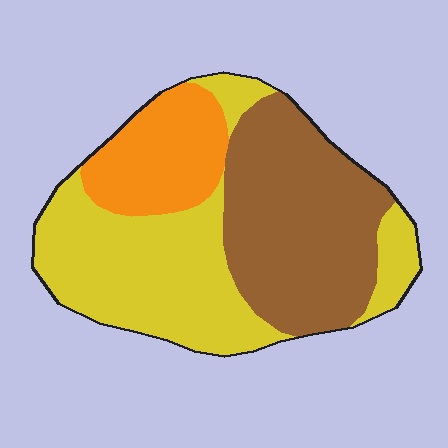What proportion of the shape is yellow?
Yellow takes up about two fifths (2/5) of the shape.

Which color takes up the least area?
Orange, at roughly 20%.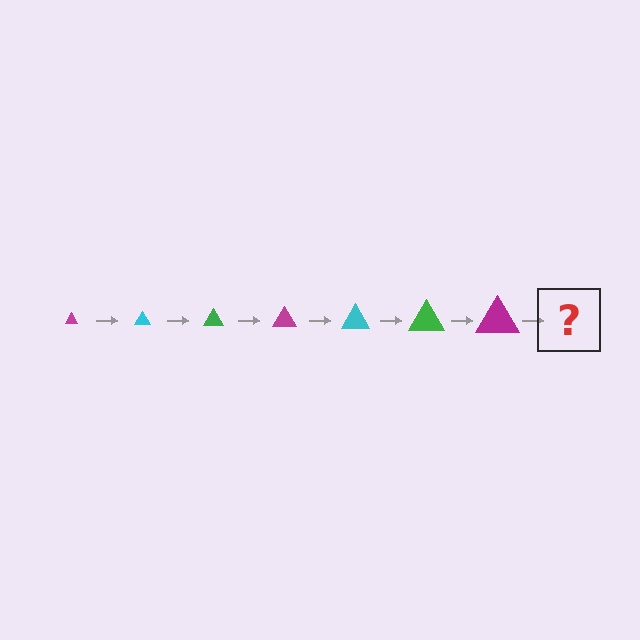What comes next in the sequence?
The next element should be a cyan triangle, larger than the previous one.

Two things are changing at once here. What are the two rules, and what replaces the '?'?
The two rules are that the triangle grows larger each step and the color cycles through magenta, cyan, and green. The '?' should be a cyan triangle, larger than the previous one.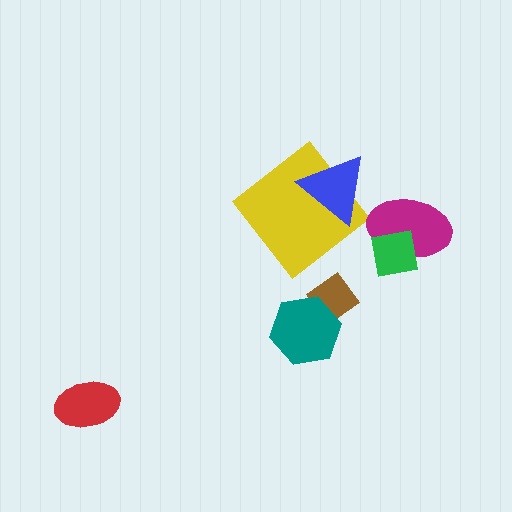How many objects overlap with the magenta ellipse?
1 object overlaps with the magenta ellipse.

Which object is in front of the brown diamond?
The teal hexagon is in front of the brown diamond.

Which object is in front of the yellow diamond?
The blue triangle is in front of the yellow diamond.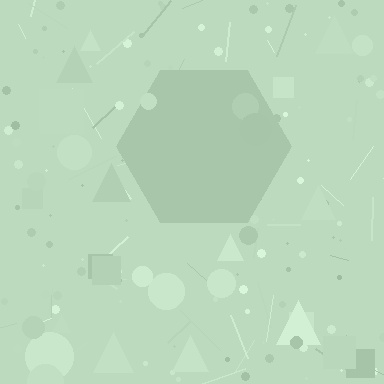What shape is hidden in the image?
A hexagon is hidden in the image.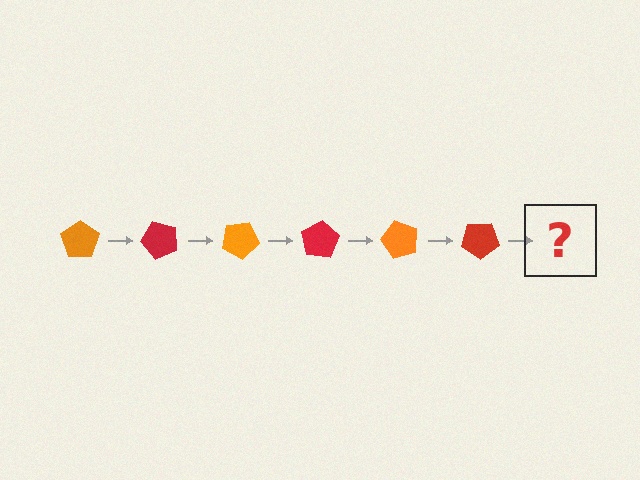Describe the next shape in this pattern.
It should be an orange pentagon, rotated 300 degrees from the start.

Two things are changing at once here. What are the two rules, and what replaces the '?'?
The two rules are that it rotates 50 degrees each step and the color cycles through orange and red. The '?' should be an orange pentagon, rotated 300 degrees from the start.